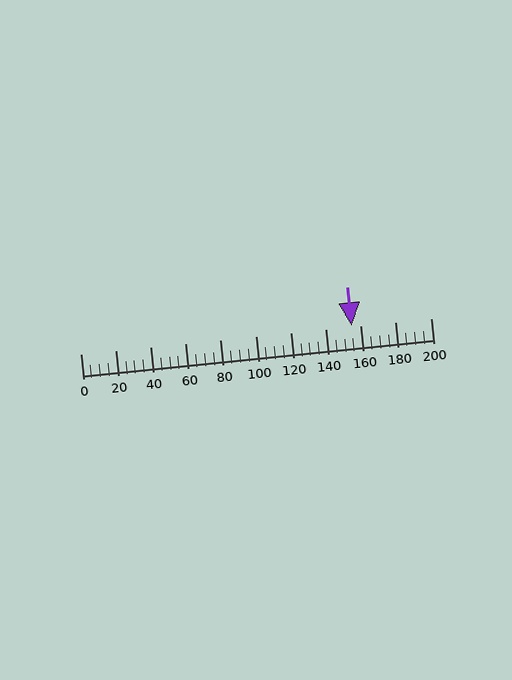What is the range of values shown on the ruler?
The ruler shows values from 0 to 200.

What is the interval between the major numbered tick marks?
The major tick marks are spaced 20 units apart.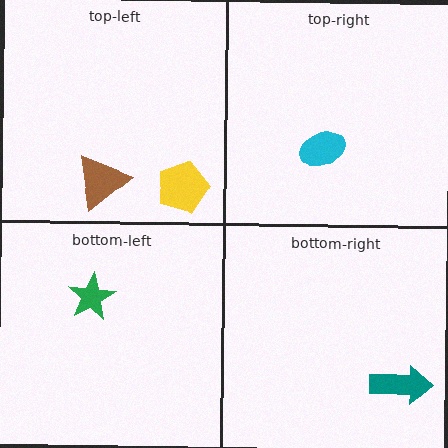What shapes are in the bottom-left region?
The green star.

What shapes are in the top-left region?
The yellow pentagon, the brown triangle.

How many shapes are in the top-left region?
2.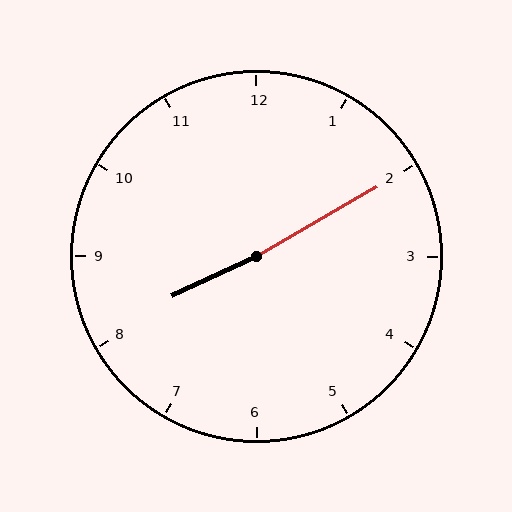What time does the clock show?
8:10.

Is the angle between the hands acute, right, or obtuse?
It is obtuse.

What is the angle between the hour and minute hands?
Approximately 175 degrees.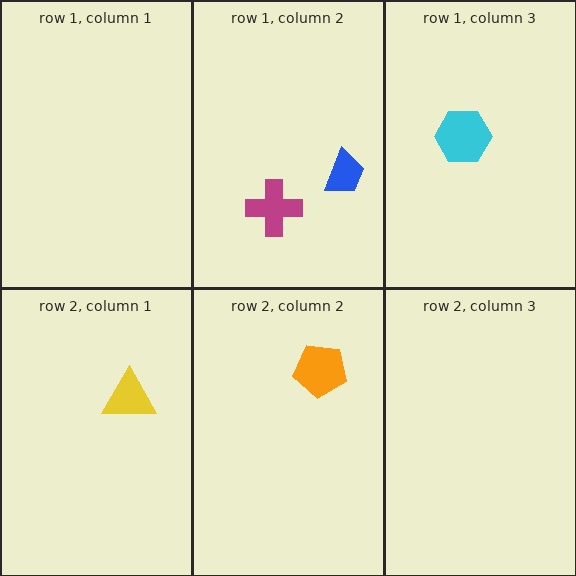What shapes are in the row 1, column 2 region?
The magenta cross, the blue trapezoid.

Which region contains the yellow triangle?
The row 2, column 1 region.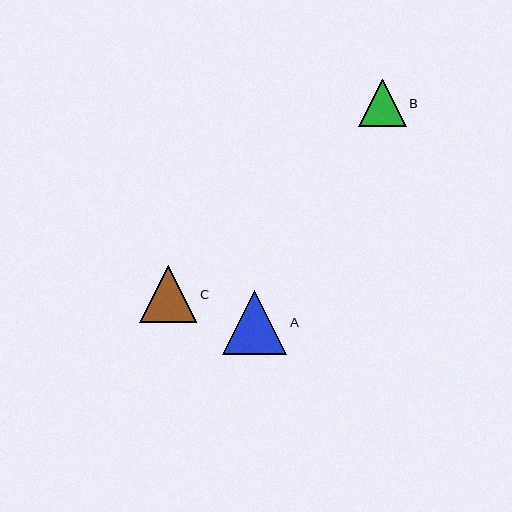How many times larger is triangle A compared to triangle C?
Triangle A is approximately 1.1 times the size of triangle C.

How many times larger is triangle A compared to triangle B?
Triangle A is approximately 1.3 times the size of triangle B.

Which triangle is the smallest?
Triangle B is the smallest with a size of approximately 48 pixels.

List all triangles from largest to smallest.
From largest to smallest: A, C, B.